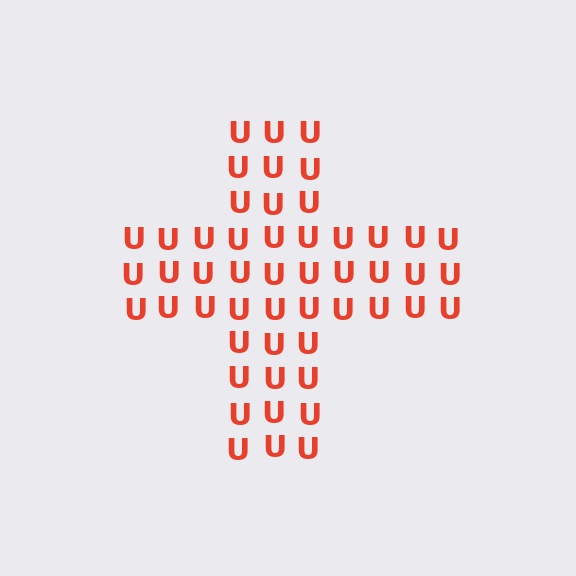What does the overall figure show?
The overall figure shows a cross.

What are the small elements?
The small elements are letter U's.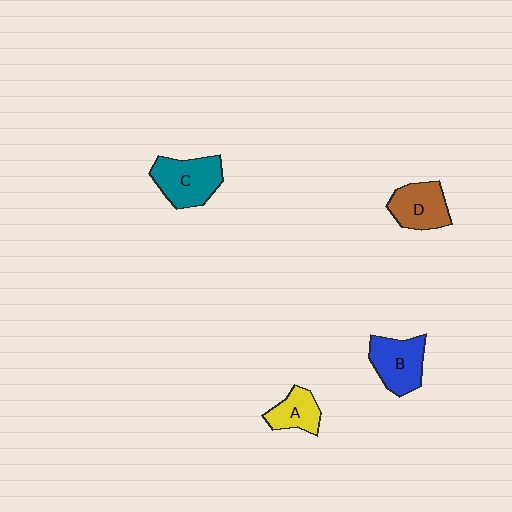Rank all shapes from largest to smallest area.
From largest to smallest: C (teal), B (blue), D (brown), A (yellow).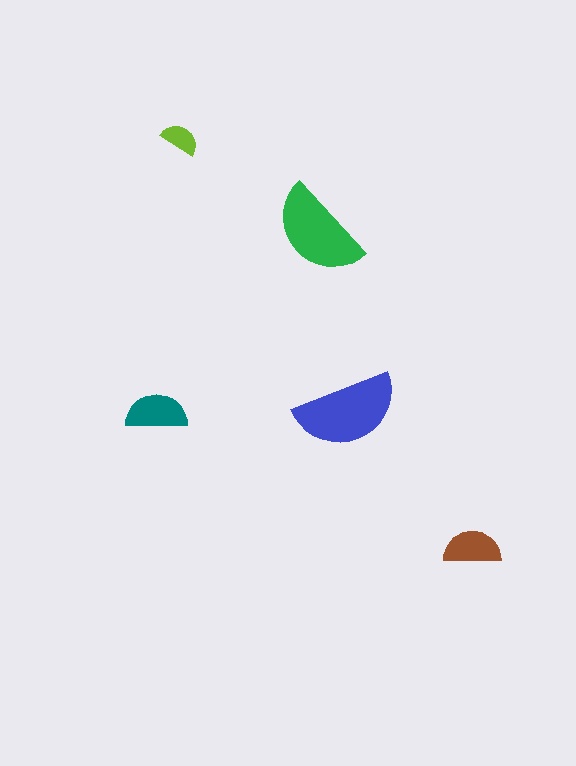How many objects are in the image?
There are 5 objects in the image.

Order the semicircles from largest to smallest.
the blue one, the green one, the teal one, the brown one, the lime one.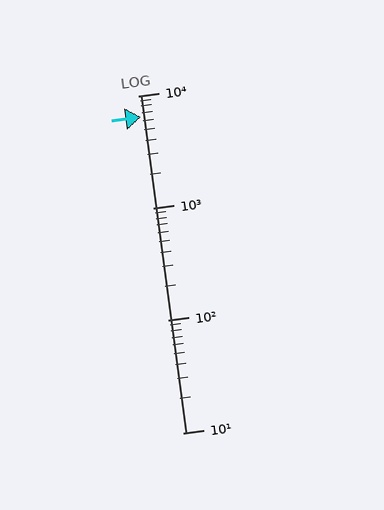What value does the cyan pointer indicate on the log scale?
The pointer indicates approximately 6500.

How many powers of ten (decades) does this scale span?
The scale spans 3 decades, from 10 to 10000.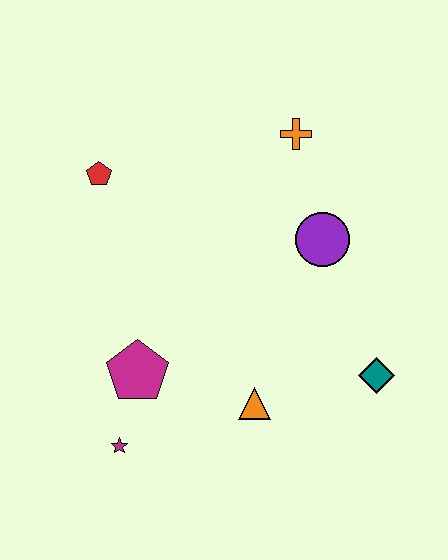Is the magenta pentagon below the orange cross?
Yes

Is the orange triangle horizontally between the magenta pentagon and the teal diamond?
Yes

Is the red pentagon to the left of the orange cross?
Yes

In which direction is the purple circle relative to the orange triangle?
The purple circle is above the orange triangle.